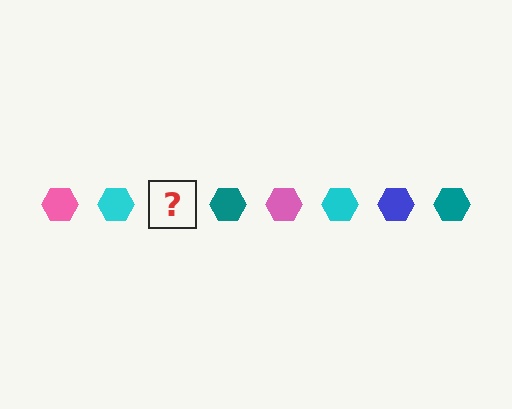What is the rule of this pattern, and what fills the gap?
The rule is that the pattern cycles through pink, cyan, blue, teal hexagons. The gap should be filled with a blue hexagon.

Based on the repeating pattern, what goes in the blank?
The blank should be a blue hexagon.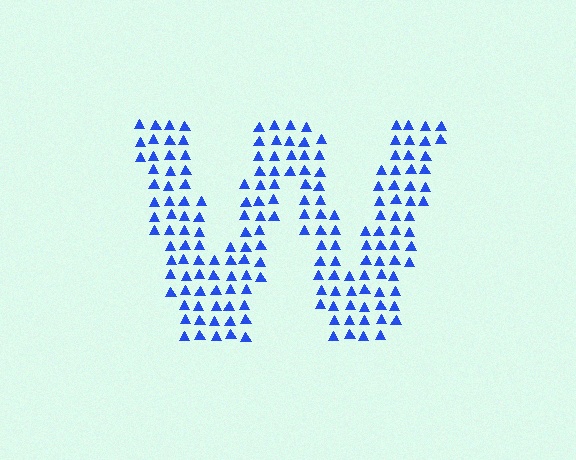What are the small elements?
The small elements are triangles.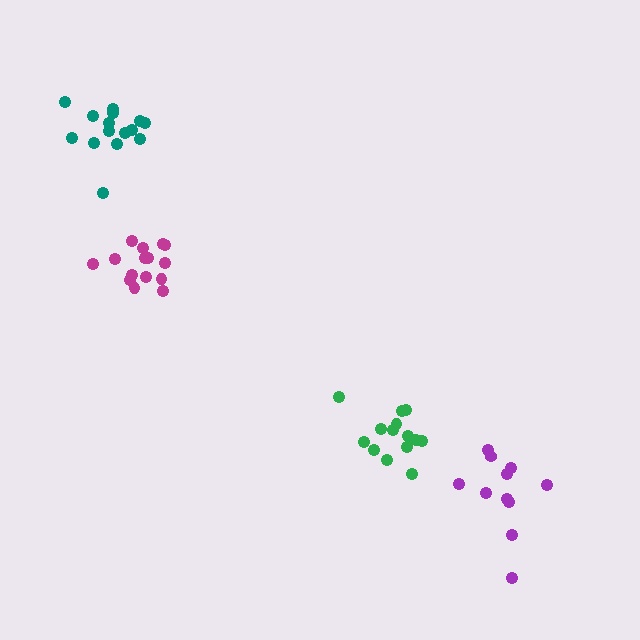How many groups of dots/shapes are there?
There are 4 groups.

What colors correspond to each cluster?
The clusters are colored: magenta, green, purple, teal.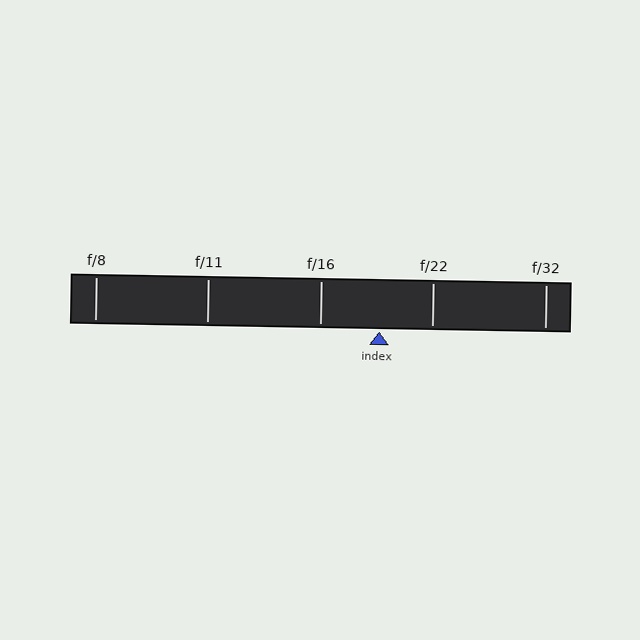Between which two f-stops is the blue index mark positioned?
The index mark is between f/16 and f/22.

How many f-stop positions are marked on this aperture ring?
There are 5 f-stop positions marked.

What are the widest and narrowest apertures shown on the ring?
The widest aperture shown is f/8 and the narrowest is f/32.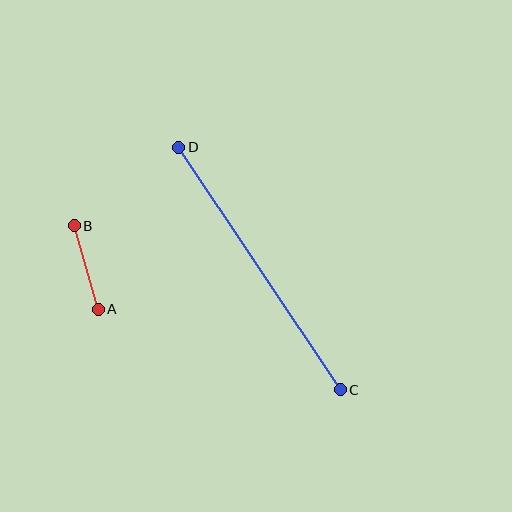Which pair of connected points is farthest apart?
Points C and D are farthest apart.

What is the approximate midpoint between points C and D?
The midpoint is at approximately (259, 269) pixels.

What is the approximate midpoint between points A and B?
The midpoint is at approximately (86, 268) pixels.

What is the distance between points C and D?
The distance is approximately 292 pixels.